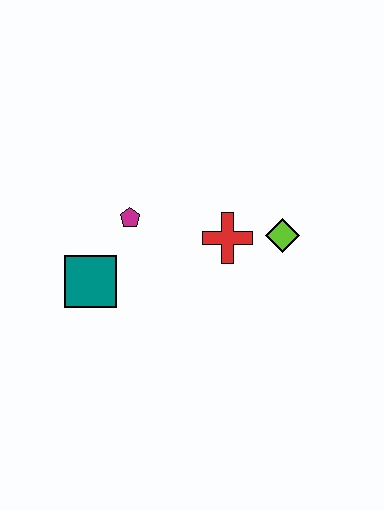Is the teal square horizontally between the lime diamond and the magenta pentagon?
No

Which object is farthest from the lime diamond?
The teal square is farthest from the lime diamond.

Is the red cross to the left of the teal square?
No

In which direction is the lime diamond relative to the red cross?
The lime diamond is to the right of the red cross.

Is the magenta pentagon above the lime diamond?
Yes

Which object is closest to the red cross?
The lime diamond is closest to the red cross.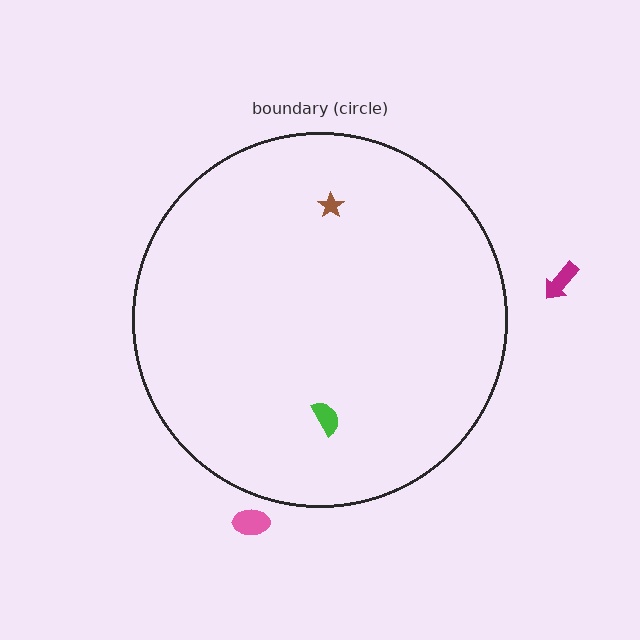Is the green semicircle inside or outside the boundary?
Inside.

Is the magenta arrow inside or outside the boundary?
Outside.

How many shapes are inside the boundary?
2 inside, 2 outside.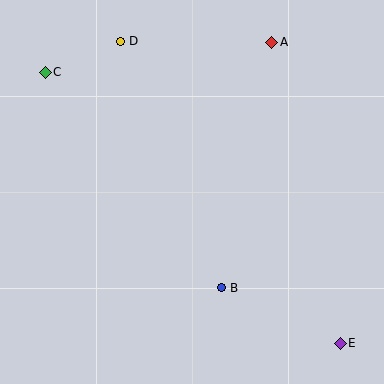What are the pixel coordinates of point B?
Point B is at (222, 288).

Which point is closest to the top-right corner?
Point A is closest to the top-right corner.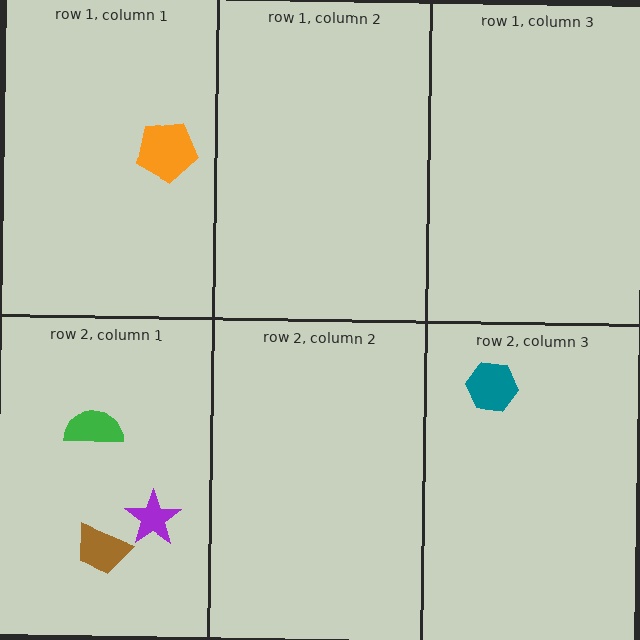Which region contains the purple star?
The row 2, column 1 region.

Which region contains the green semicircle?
The row 2, column 1 region.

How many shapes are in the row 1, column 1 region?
1.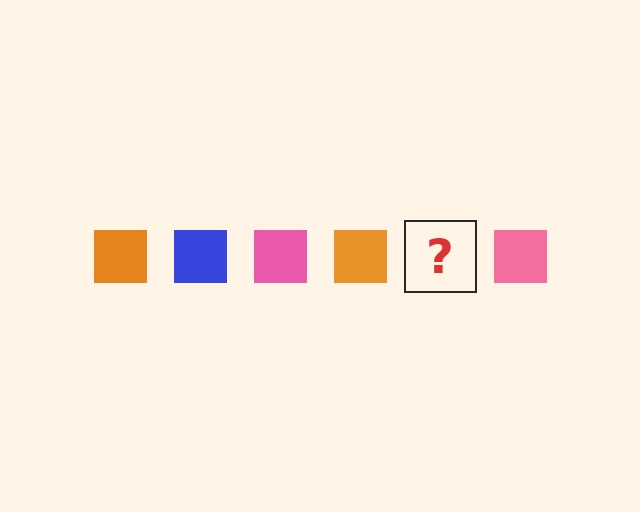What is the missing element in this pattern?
The missing element is a blue square.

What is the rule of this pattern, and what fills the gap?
The rule is that the pattern cycles through orange, blue, pink squares. The gap should be filled with a blue square.